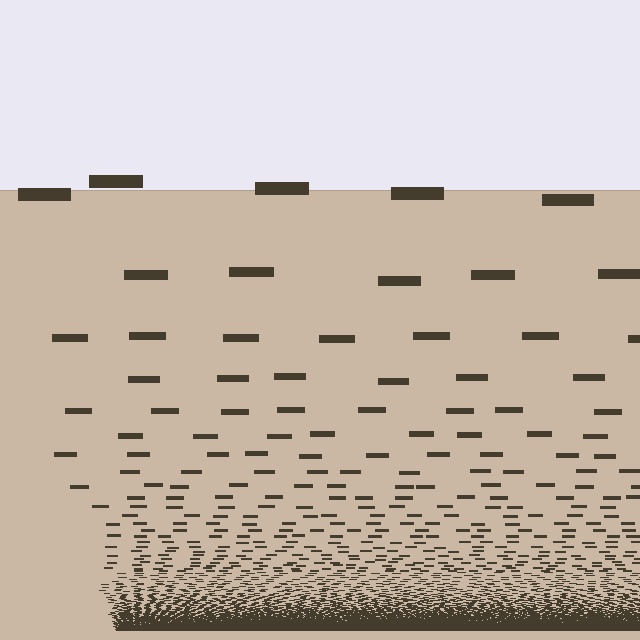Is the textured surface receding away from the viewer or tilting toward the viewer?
The surface appears to tilt toward the viewer. Texture elements get larger and sparser toward the top.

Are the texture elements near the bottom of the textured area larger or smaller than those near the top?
Smaller. The gradient is inverted — elements near the bottom are smaller and denser.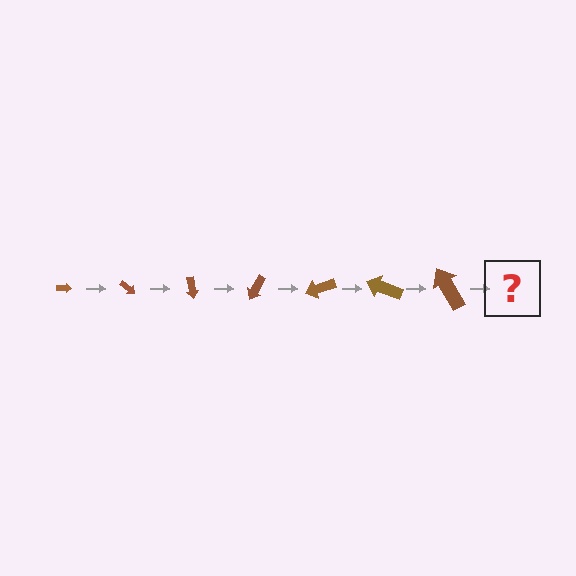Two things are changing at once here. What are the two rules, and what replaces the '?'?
The two rules are that the arrow grows larger each step and it rotates 40 degrees each step. The '?' should be an arrow, larger than the previous one and rotated 280 degrees from the start.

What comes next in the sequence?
The next element should be an arrow, larger than the previous one and rotated 280 degrees from the start.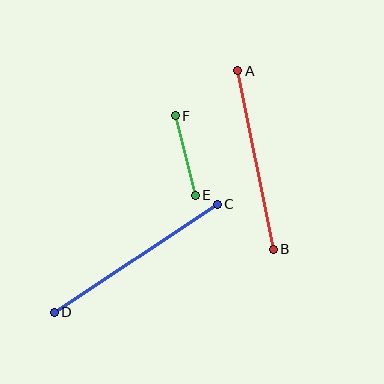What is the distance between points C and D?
The distance is approximately 195 pixels.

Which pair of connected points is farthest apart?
Points C and D are farthest apart.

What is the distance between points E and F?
The distance is approximately 82 pixels.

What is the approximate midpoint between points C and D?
The midpoint is at approximately (136, 258) pixels.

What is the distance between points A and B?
The distance is approximately 182 pixels.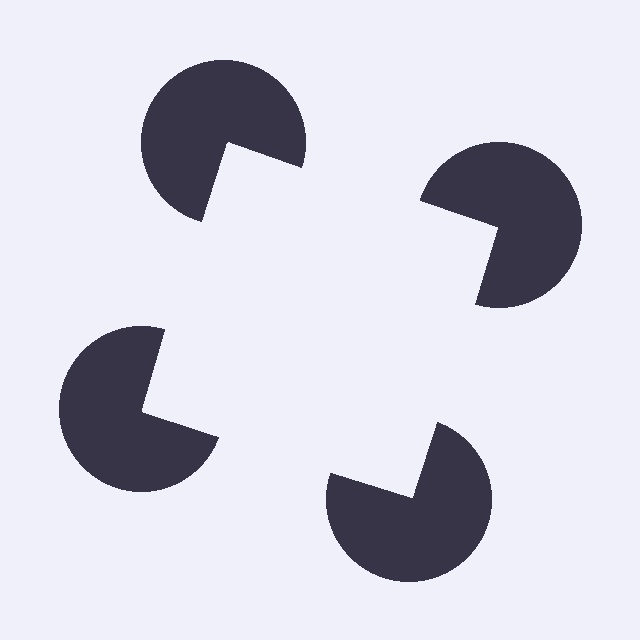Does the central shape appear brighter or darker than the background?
It typically appears slightly brighter than the background, even though no actual brightness change is drawn.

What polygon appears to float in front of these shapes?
An illusory square — its edges are inferred from the aligned wedge cuts in the pac-man discs, not physically drawn.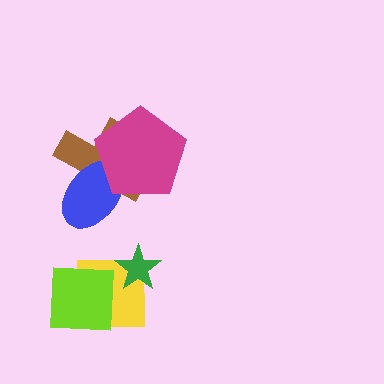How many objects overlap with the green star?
1 object overlaps with the green star.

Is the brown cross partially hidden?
Yes, it is partially covered by another shape.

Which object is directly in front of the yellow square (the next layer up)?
The lime square is directly in front of the yellow square.